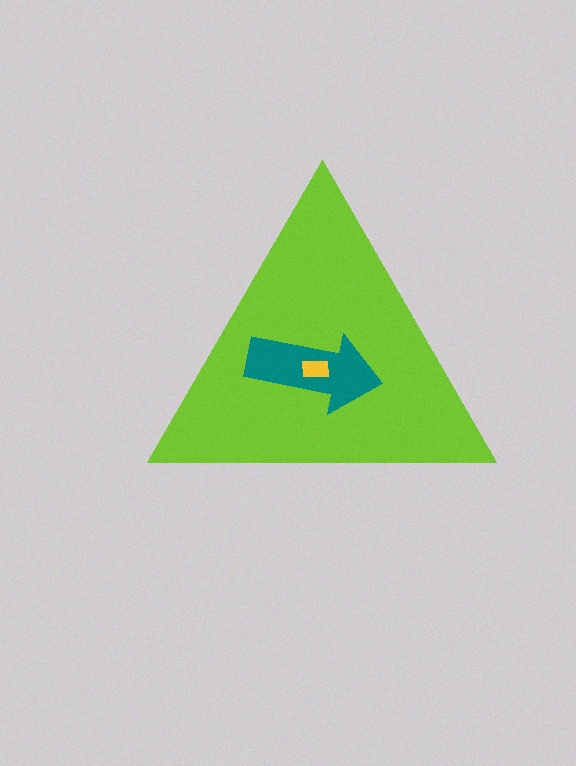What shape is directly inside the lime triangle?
The teal arrow.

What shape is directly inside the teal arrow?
The yellow rectangle.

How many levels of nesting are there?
3.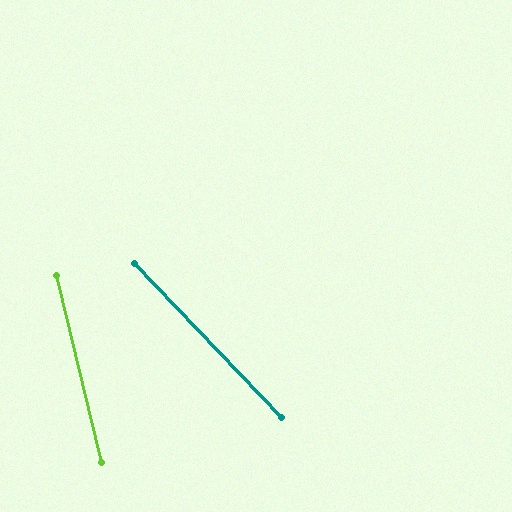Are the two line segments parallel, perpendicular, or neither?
Neither parallel nor perpendicular — they differ by about 30°.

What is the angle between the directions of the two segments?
Approximately 30 degrees.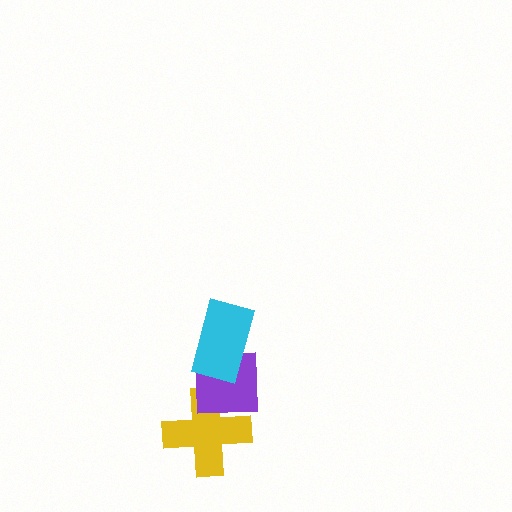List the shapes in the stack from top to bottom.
From top to bottom: the cyan rectangle, the purple square, the yellow cross.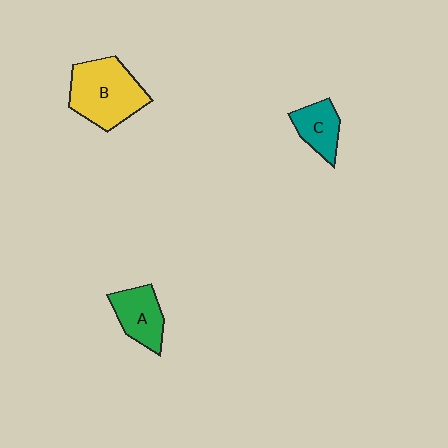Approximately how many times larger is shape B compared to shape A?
Approximately 1.7 times.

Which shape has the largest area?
Shape B (yellow).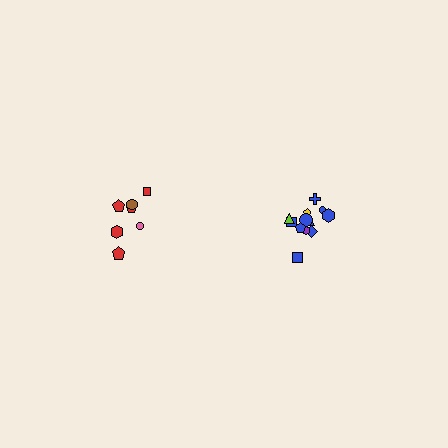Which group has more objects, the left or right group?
The right group.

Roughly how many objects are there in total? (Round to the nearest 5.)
Roughly 20 objects in total.